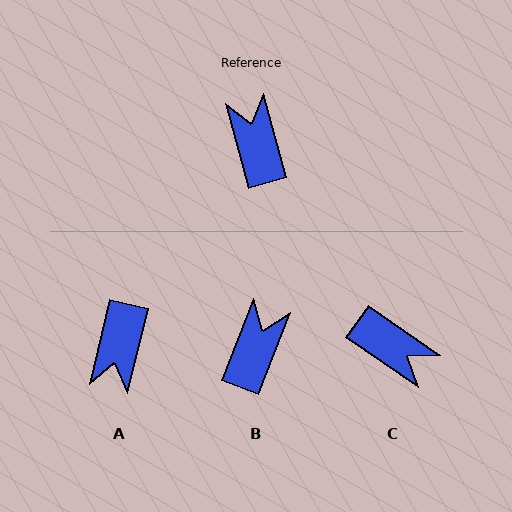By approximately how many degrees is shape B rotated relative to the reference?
Approximately 36 degrees clockwise.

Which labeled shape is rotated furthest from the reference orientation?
A, about 152 degrees away.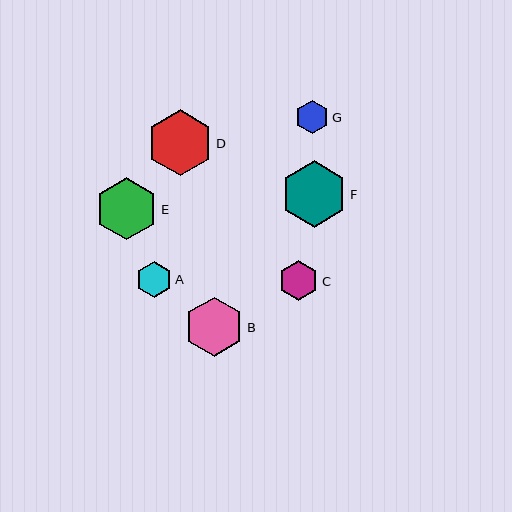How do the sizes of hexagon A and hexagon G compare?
Hexagon A and hexagon G are approximately the same size.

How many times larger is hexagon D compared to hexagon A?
Hexagon D is approximately 1.8 times the size of hexagon A.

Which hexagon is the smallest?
Hexagon G is the smallest with a size of approximately 34 pixels.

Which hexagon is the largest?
Hexagon F is the largest with a size of approximately 67 pixels.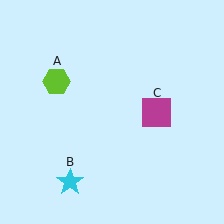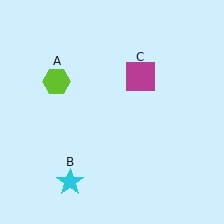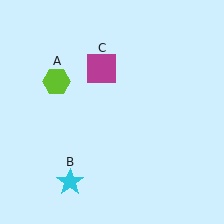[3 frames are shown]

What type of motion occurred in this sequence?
The magenta square (object C) rotated counterclockwise around the center of the scene.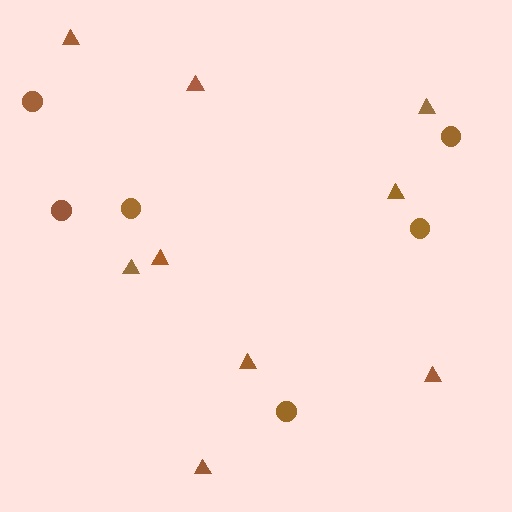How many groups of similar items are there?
There are 2 groups: one group of triangles (9) and one group of circles (6).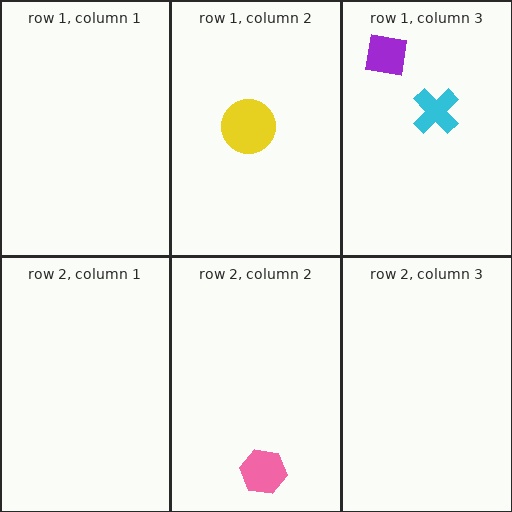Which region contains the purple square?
The row 1, column 3 region.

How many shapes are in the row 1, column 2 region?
1.